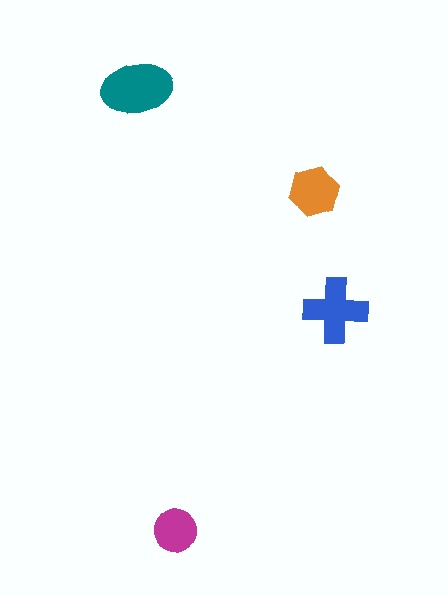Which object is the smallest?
The magenta circle.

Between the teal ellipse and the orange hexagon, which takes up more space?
The teal ellipse.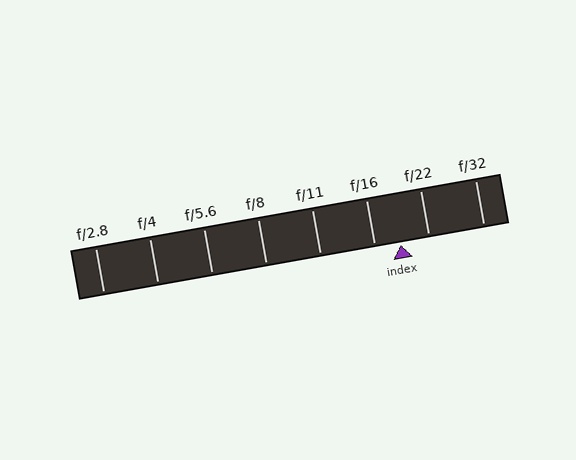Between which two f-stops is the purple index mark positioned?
The index mark is between f/16 and f/22.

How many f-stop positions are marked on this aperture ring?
There are 8 f-stop positions marked.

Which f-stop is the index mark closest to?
The index mark is closest to f/16.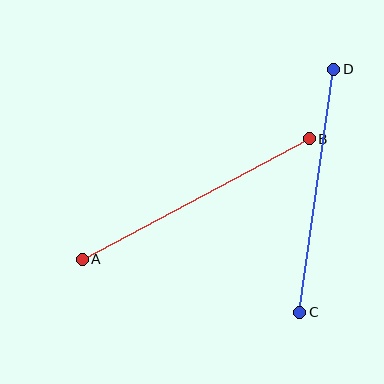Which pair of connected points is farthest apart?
Points A and B are farthest apart.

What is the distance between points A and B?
The distance is approximately 257 pixels.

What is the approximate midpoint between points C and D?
The midpoint is at approximately (317, 191) pixels.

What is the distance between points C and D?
The distance is approximately 245 pixels.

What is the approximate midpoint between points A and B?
The midpoint is at approximately (196, 199) pixels.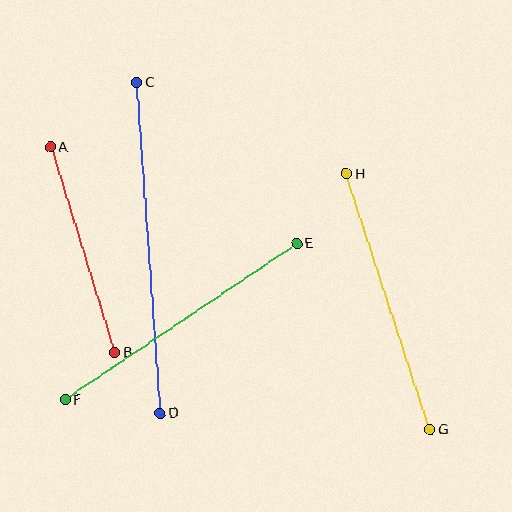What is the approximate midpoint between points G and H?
The midpoint is at approximately (388, 302) pixels.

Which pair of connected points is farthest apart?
Points C and D are farthest apart.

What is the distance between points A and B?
The distance is approximately 215 pixels.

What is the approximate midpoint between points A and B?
The midpoint is at approximately (83, 250) pixels.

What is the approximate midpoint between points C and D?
The midpoint is at approximately (148, 248) pixels.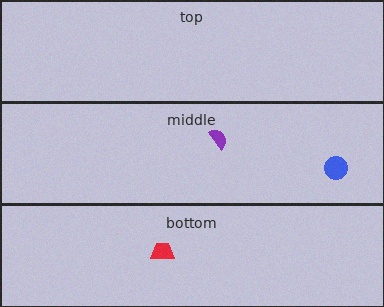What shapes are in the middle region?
The purple semicircle, the blue circle.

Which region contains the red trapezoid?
The bottom region.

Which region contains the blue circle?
The middle region.